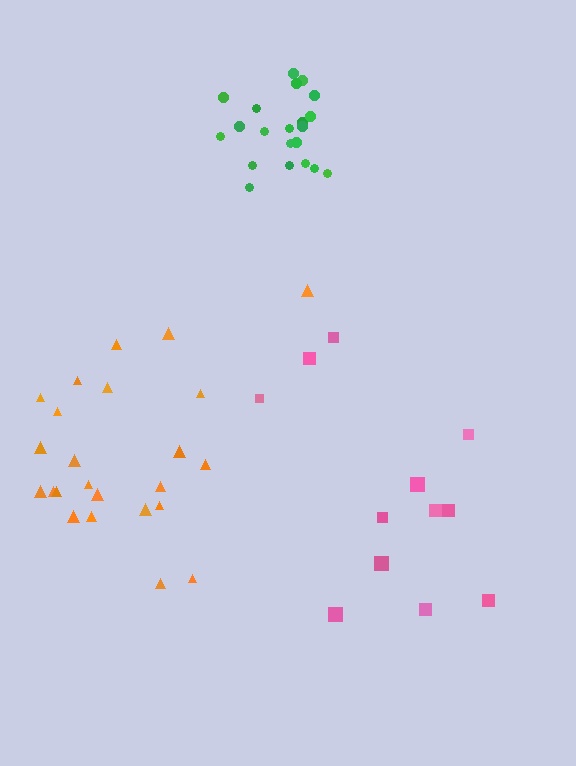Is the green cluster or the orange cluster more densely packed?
Green.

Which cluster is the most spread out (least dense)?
Pink.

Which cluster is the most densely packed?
Green.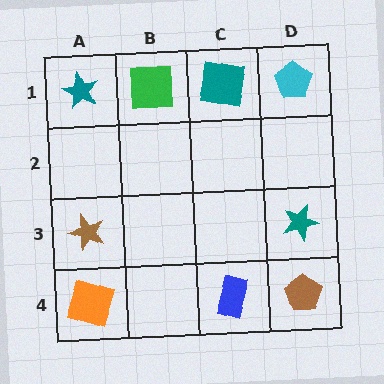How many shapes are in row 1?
4 shapes.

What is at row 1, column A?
A teal star.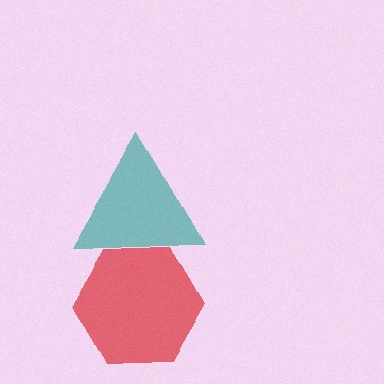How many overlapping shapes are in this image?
There are 2 overlapping shapes in the image.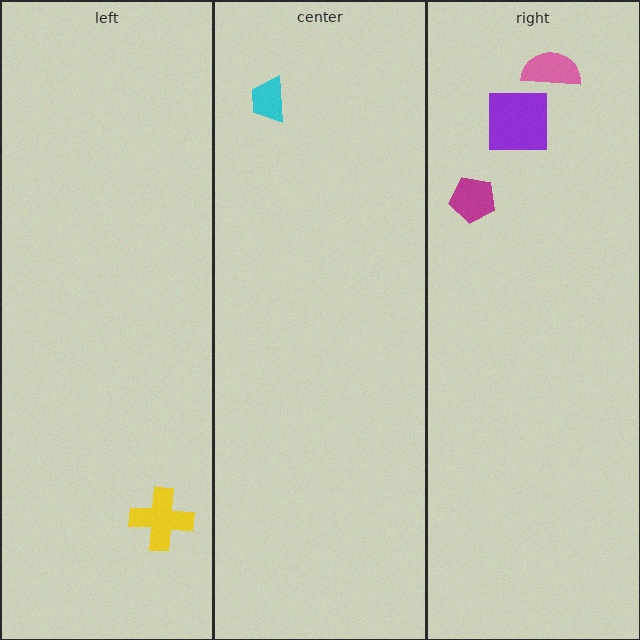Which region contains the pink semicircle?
The right region.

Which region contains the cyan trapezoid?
The center region.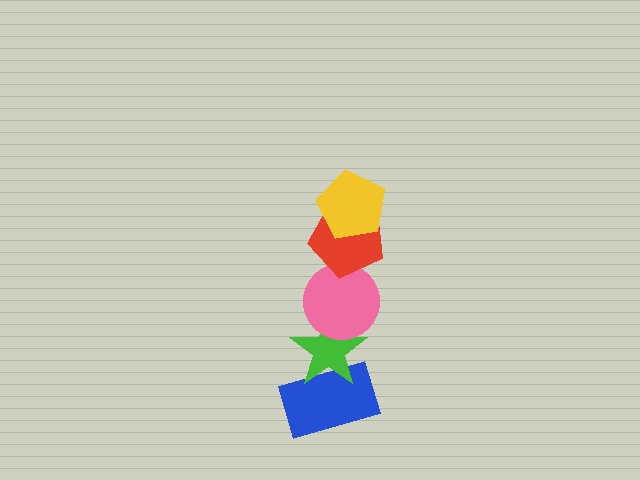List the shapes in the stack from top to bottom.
From top to bottom: the yellow pentagon, the red pentagon, the pink circle, the green star, the blue rectangle.